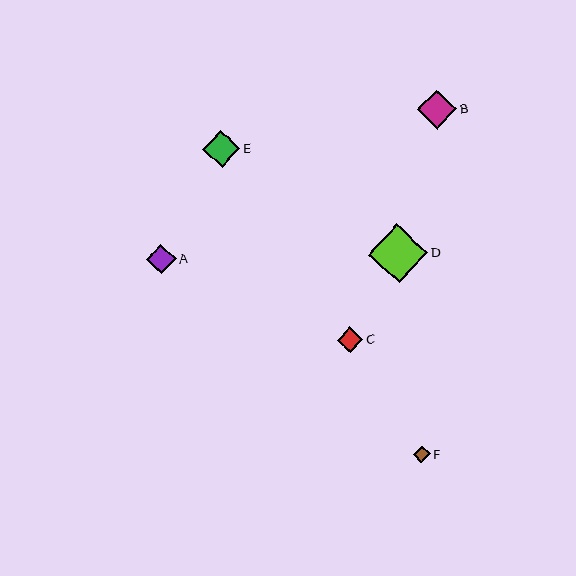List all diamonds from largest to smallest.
From largest to smallest: D, B, E, A, C, F.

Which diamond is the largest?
Diamond D is the largest with a size of approximately 59 pixels.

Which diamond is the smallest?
Diamond F is the smallest with a size of approximately 17 pixels.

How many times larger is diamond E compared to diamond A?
Diamond E is approximately 1.3 times the size of diamond A.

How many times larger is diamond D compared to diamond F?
Diamond D is approximately 3.5 times the size of diamond F.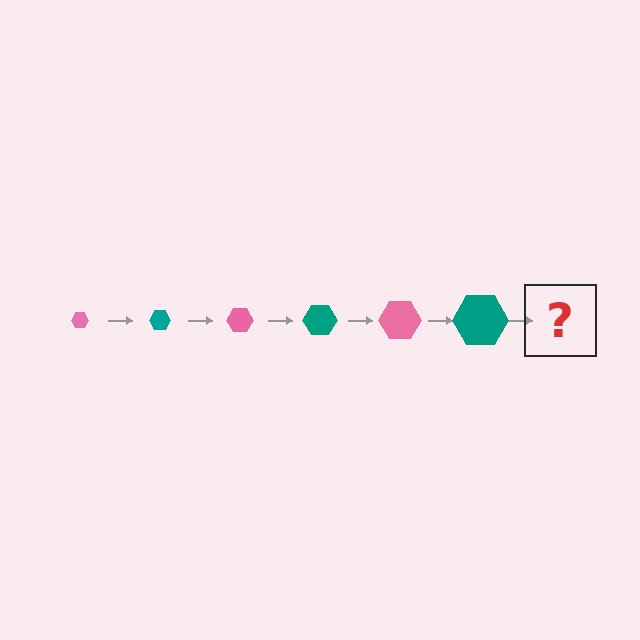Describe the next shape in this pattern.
It should be a pink hexagon, larger than the previous one.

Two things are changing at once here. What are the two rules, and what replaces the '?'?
The two rules are that the hexagon grows larger each step and the color cycles through pink and teal. The '?' should be a pink hexagon, larger than the previous one.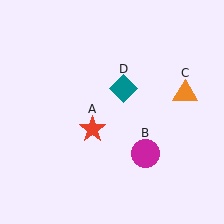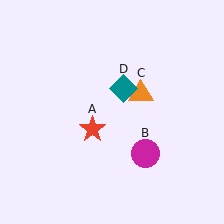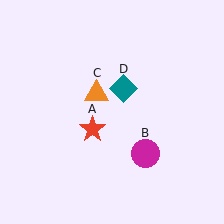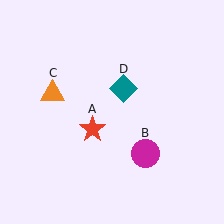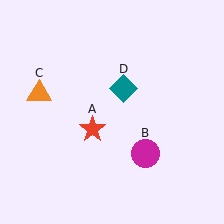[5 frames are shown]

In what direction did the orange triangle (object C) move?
The orange triangle (object C) moved left.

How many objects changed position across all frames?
1 object changed position: orange triangle (object C).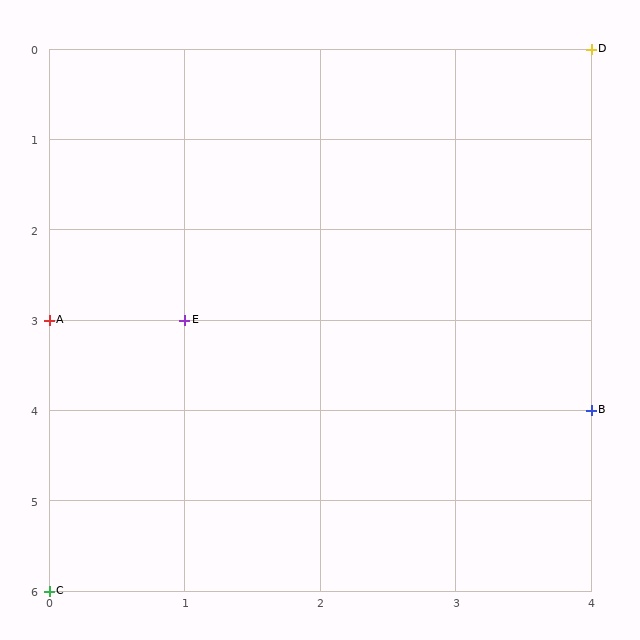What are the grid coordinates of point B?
Point B is at grid coordinates (4, 4).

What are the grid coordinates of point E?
Point E is at grid coordinates (1, 3).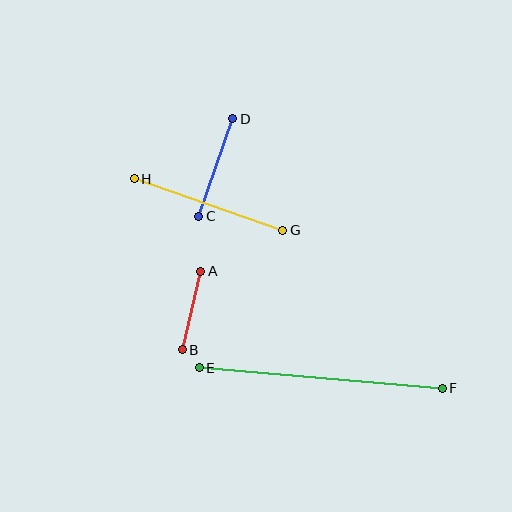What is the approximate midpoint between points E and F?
The midpoint is at approximately (321, 378) pixels.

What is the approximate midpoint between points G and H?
The midpoint is at approximately (208, 205) pixels.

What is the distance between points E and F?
The distance is approximately 244 pixels.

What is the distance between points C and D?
The distance is approximately 103 pixels.